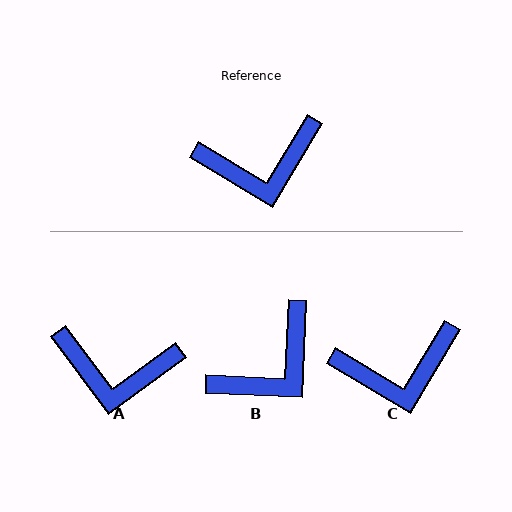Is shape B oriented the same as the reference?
No, it is off by about 28 degrees.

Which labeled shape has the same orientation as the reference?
C.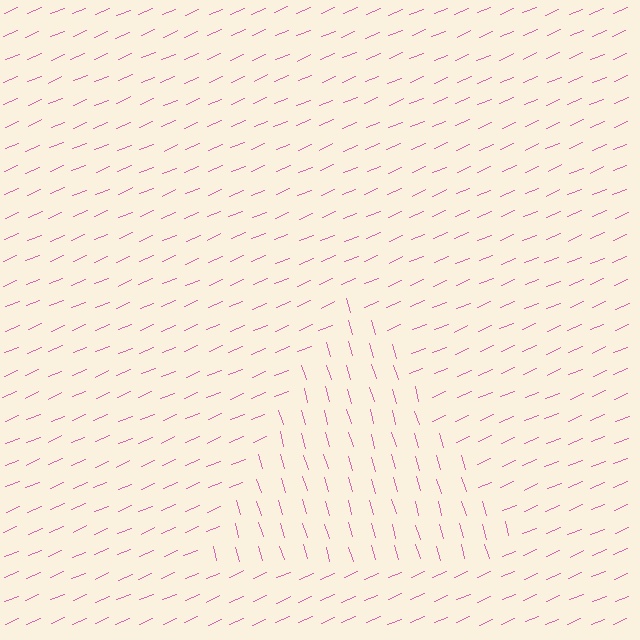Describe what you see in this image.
The image is filled with small pink line segments. A triangle region in the image has lines oriented differently from the surrounding lines, creating a visible texture boundary.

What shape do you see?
I see a triangle.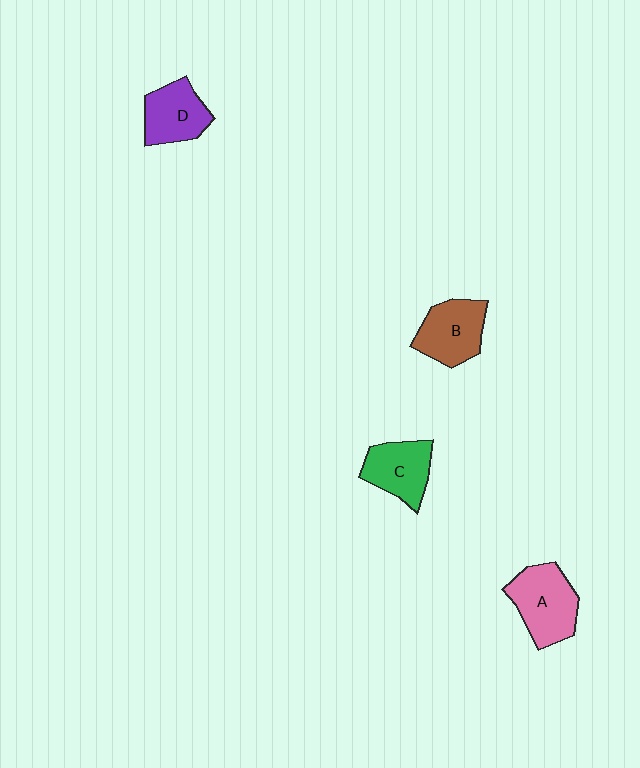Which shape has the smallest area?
Shape D (purple).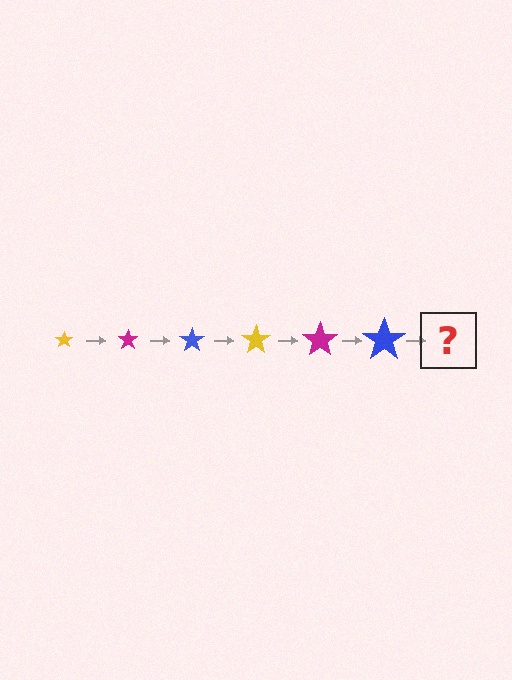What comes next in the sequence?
The next element should be a yellow star, larger than the previous one.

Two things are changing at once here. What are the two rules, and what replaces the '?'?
The two rules are that the star grows larger each step and the color cycles through yellow, magenta, and blue. The '?' should be a yellow star, larger than the previous one.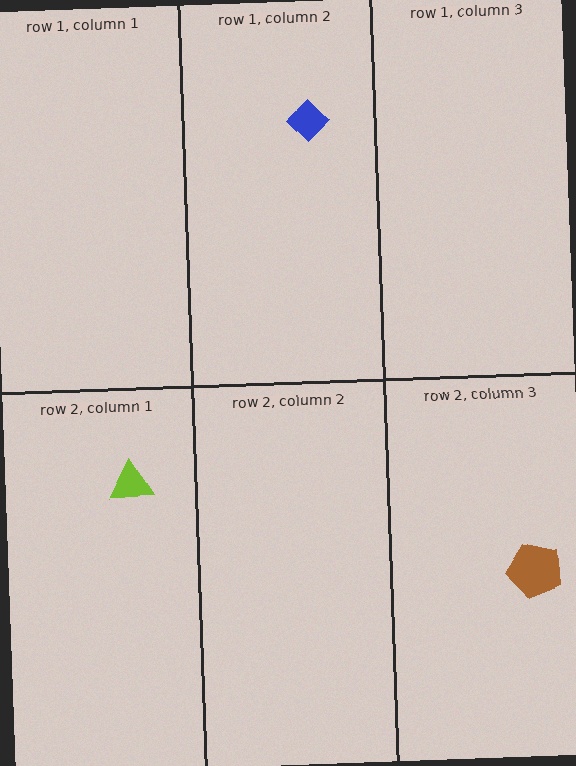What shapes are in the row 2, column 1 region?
The lime triangle.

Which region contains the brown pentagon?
The row 2, column 3 region.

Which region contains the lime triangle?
The row 2, column 1 region.